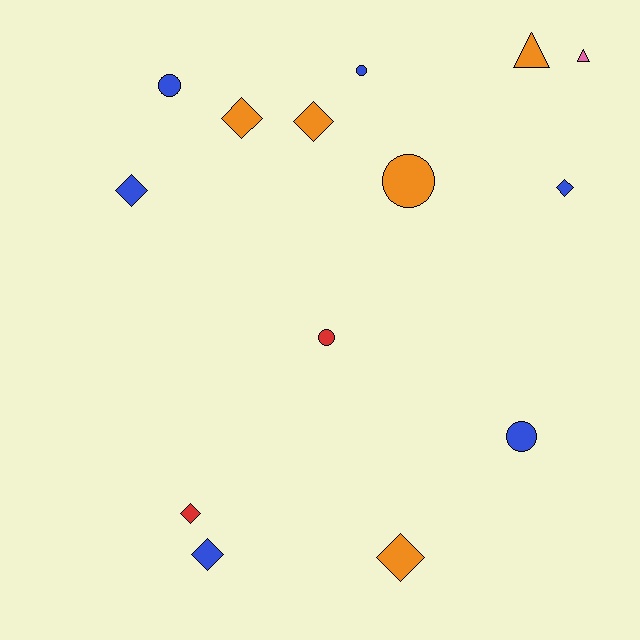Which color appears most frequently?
Blue, with 6 objects.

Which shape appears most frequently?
Diamond, with 7 objects.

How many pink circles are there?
There are no pink circles.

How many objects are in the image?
There are 14 objects.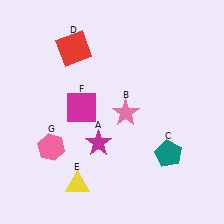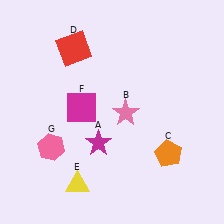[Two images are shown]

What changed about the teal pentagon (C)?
In Image 1, C is teal. In Image 2, it changed to orange.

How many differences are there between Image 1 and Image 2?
There is 1 difference between the two images.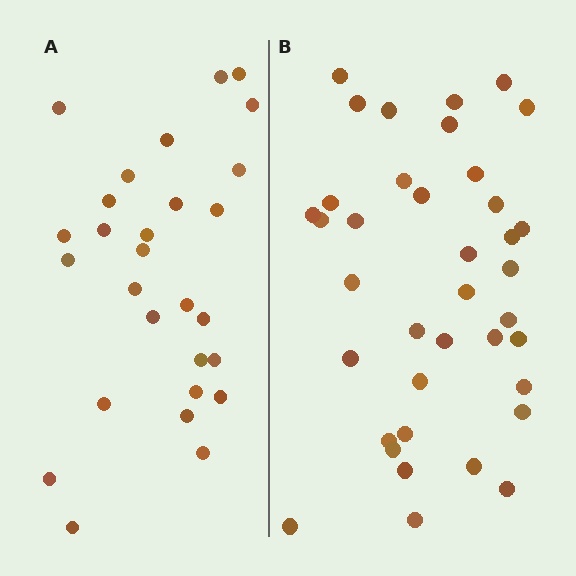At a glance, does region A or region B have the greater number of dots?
Region B (the right region) has more dots.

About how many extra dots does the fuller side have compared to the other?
Region B has roughly 10 or so more dots than region A.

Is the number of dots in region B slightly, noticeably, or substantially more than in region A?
Region B has noticeably more, but not dramatically so. The ratio is roughly 1.4 to 1.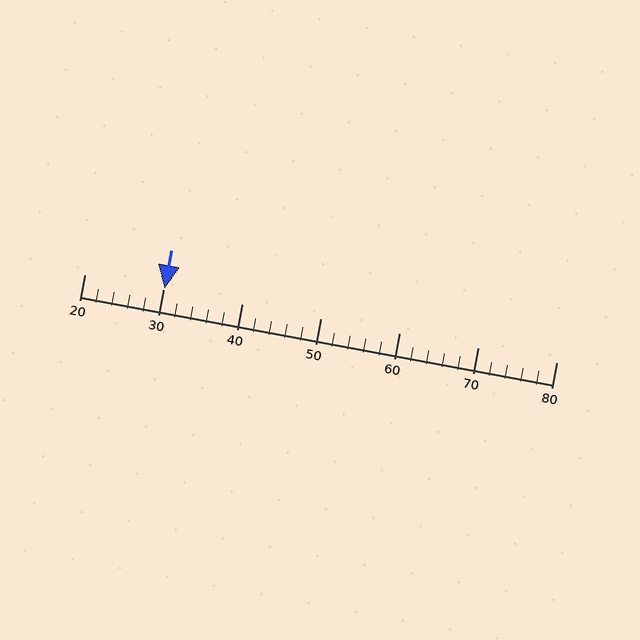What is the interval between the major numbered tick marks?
The major tick marks are spaced 10 units apart.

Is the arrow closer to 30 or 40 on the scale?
The arrow is closer to 30.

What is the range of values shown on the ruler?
The ruler shows values from 20 to 80.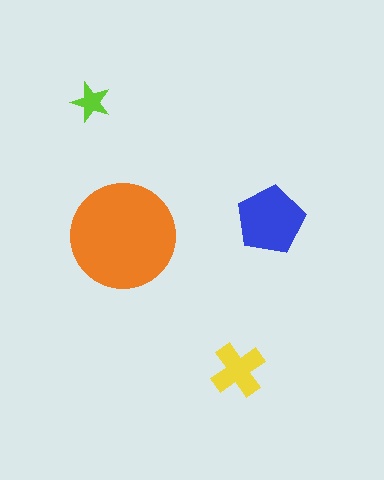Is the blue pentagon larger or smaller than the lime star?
Larger.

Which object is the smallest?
The lime star.